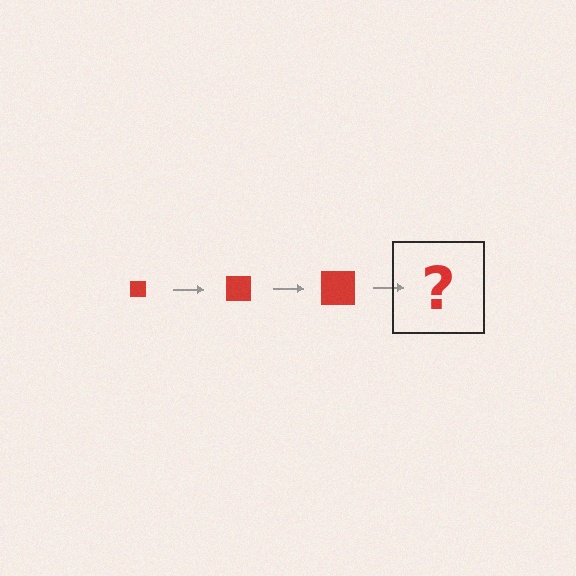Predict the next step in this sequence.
The next step is a red square, larger than the previous one.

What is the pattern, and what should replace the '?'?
The pattern is that the square gets progressively larger each step. The '?' should be a red square, larger than the previous one.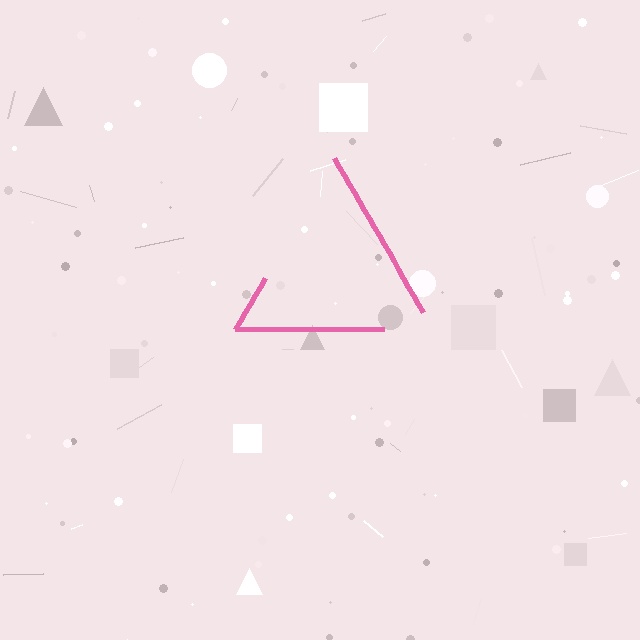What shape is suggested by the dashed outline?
The dashed outline suggests a triangle.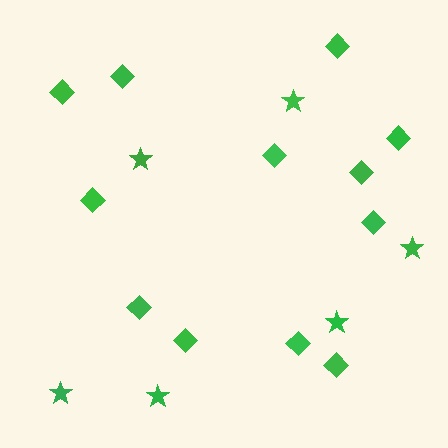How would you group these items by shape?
There are 2 groups: one group of diamonds (12) and one group of stars (6).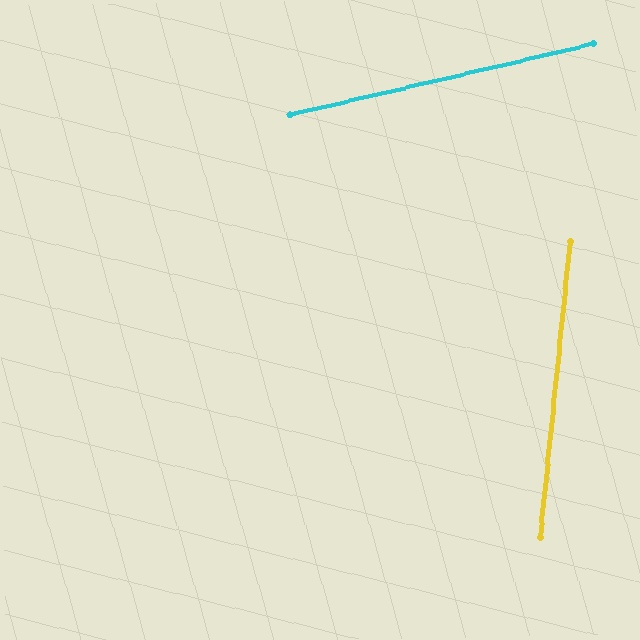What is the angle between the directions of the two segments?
Approximately 71 degrees.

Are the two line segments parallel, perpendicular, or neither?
Neither parallel nor perpendicular — they differ by about 71°.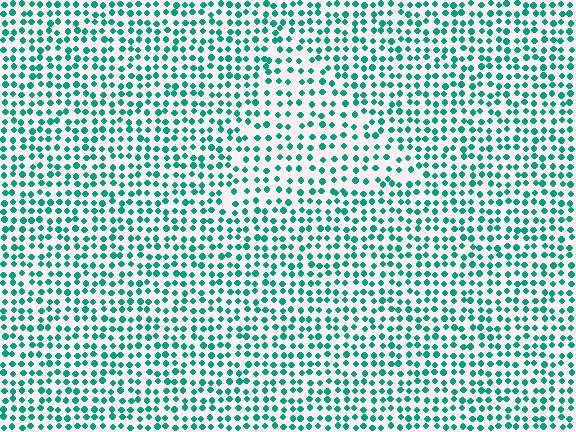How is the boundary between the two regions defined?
The boundary is defined by a change in element density (approximately 1.5x ratio). All elements are the same color, size, and shape.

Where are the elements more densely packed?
The elements are more densely packed outside the triangle boundary.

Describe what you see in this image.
The image contains small teal elements arranged at two different densities. A triangle-shaped region is visible where the elements are less densely packed than the surrounding area.